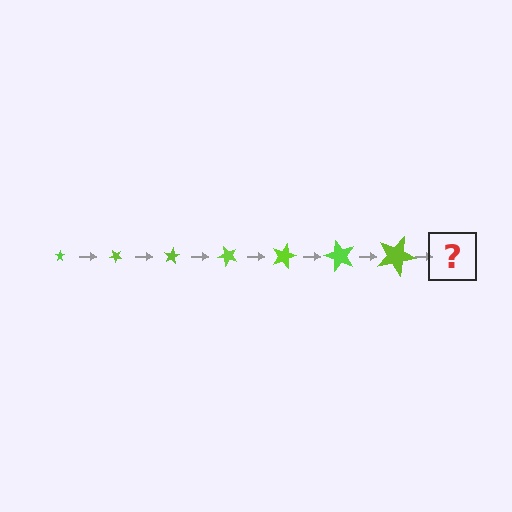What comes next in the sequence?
The next element should be a star, larger than the previous one and rotated 280 degrees from the start.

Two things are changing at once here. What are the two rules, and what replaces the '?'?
The two rules are that the star grows larger each step and it rotates 40 degrees each step. The '?' should be a star, larger than the previous one and rotated 280 degrees from the start.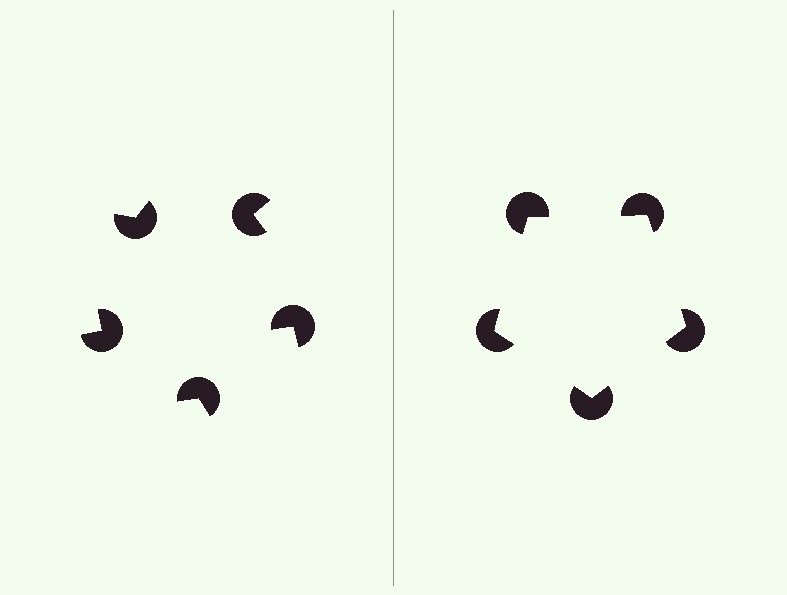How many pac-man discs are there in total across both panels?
10 — 5 on each side.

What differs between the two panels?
The pac-man discs are positioned identically on both sides; only the wedge orientations differ. On the right they align to a pentagon; on the left they are misaligned.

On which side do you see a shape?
An illusory pentagon appears on the right side. On the left side the wedge cuts are rotated, so no coherent shape forms.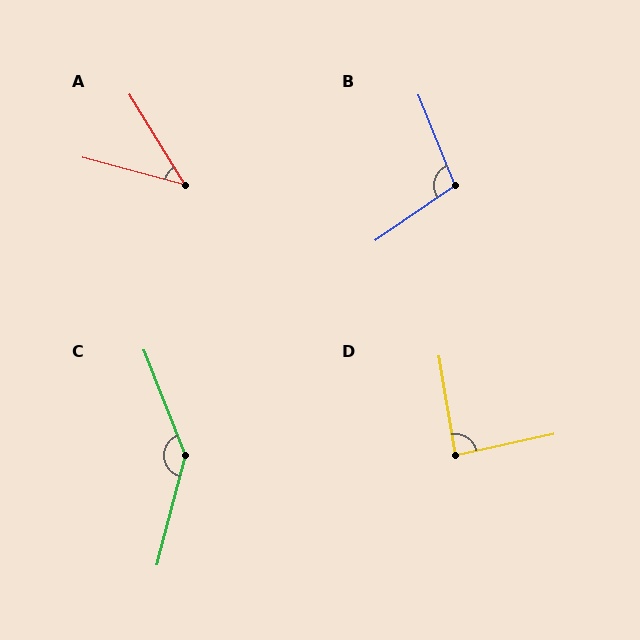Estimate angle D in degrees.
Approximately 87 degrees.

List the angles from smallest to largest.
A (43°), D (87°), B (103°), C (144°).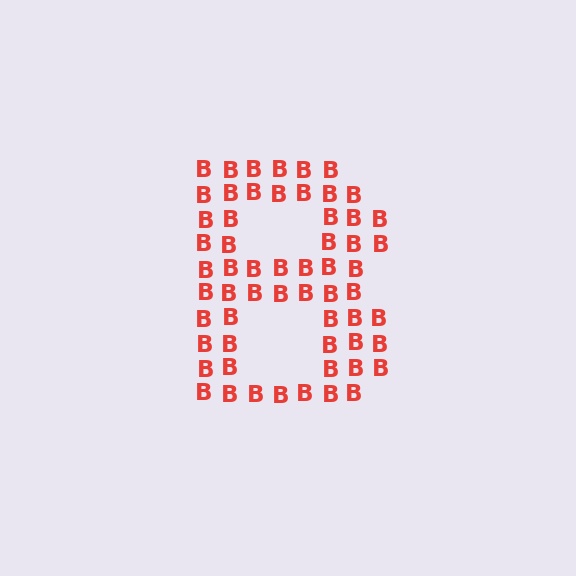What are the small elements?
The small elements are letter B's.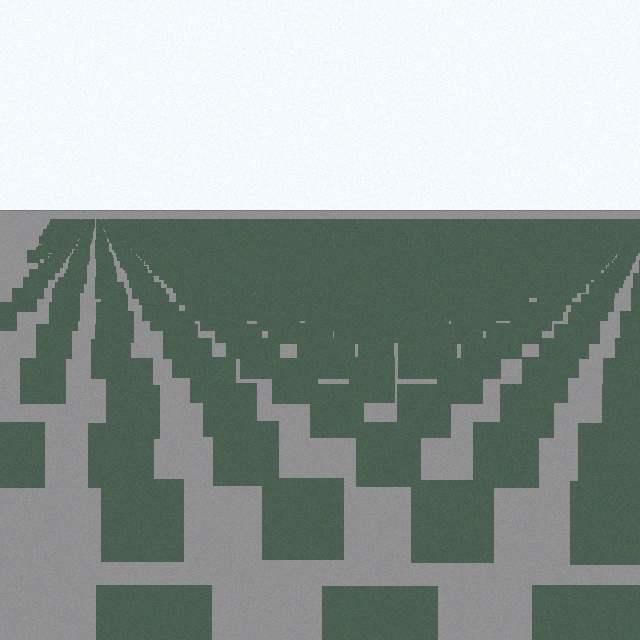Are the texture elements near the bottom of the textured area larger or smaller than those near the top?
Larger. Near the bottom, elements are closer to the viewer and appear at a bigger on-screen size.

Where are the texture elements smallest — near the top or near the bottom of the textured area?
Near the top.